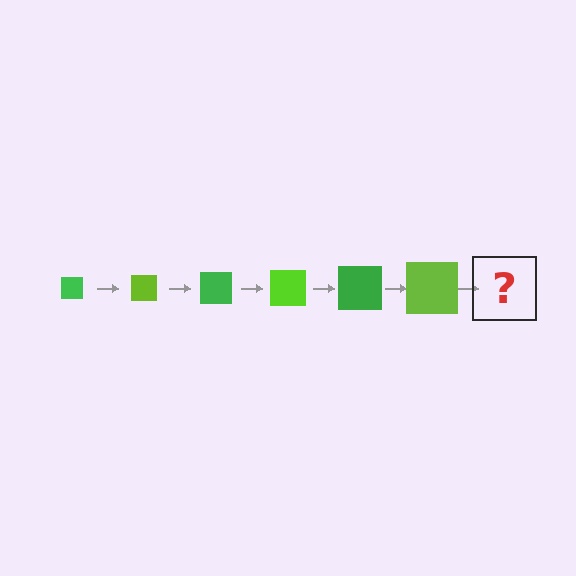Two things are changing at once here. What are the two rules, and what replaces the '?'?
The two rules are that the square grows larger each step and the color cycles through green and lime. The '?' should be a green square, larger than the previous one.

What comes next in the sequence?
The next element should be a green square, larger than the previous one.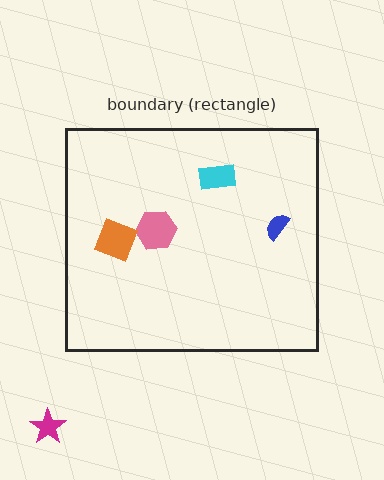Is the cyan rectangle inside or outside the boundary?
Inside.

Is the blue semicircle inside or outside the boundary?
Inside.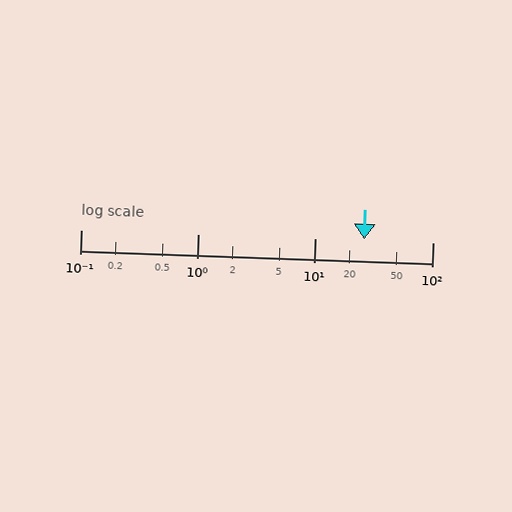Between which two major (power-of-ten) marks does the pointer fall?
The pointer is between 10 and 100.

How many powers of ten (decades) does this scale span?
The scale spans 3 decades, from 0.1 to 100.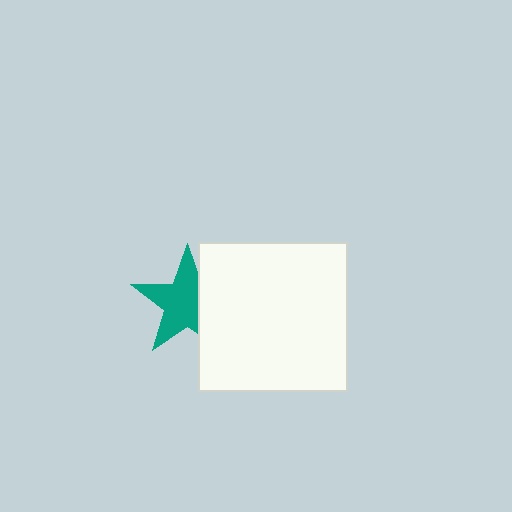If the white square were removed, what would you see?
You would see the complete teal star.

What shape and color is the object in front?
The object in front is a white square.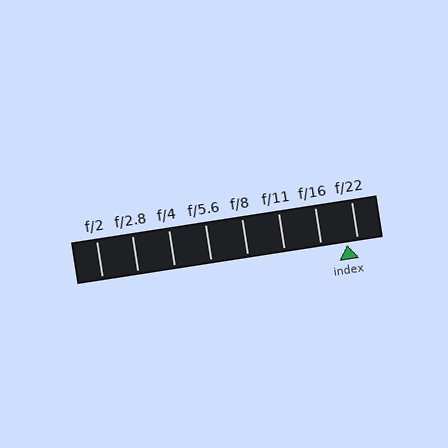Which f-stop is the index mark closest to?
The index mark is closest to f/22.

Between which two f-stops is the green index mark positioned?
The index mark is between f/16 and f/22.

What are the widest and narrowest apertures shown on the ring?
The widest aperture shown is f/2 and the narrowest is f/22.